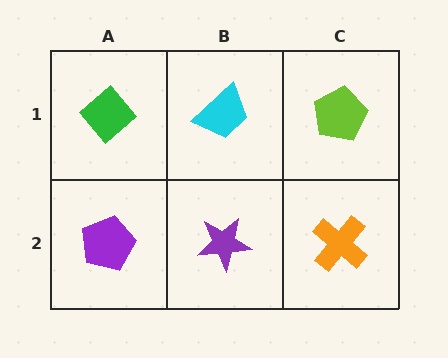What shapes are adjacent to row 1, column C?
An orange cross (row 2, column C), a cyan trapezoid (row 1, column B).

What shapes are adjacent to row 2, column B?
A cyan trapezoid (row 1, column B), a purple pentagon (row 2, column A), an orange cross (row 2, column C).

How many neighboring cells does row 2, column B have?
3.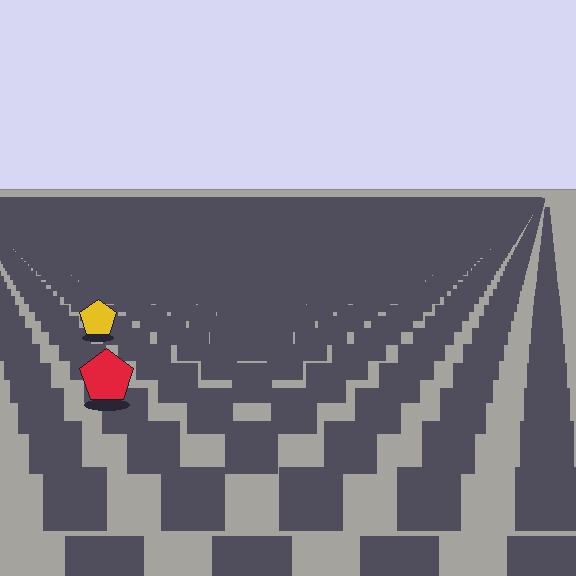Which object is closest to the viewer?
The red pentagon is closest. The texture marks near it are larger and more spread out.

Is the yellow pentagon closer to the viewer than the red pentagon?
No. The red pentagon is closer — you can tell from the texture gradient: the ground texture is coarser near it.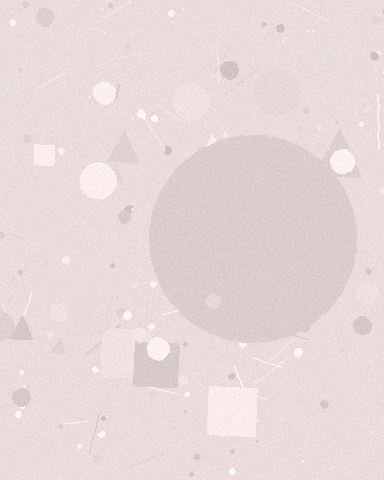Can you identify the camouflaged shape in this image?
The camouflaged shape is a circle.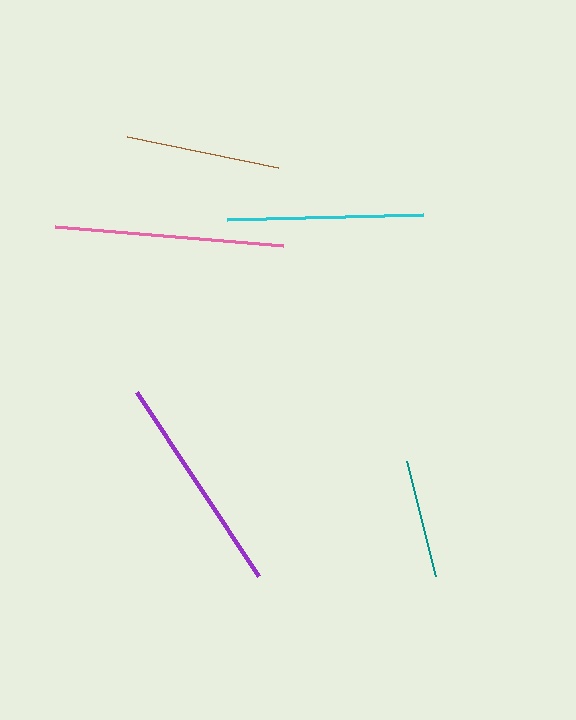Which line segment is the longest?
The pink line is the longest at approximately 229 pixels.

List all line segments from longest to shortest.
From longest to shortest: pink, purple, cyan, brown, teal.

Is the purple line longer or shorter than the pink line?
The pink line is longer than the purple line.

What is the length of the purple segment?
The purple segment is approximately 221 pixels long.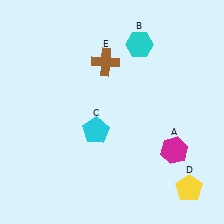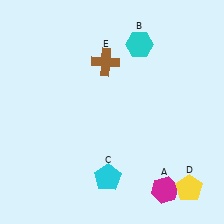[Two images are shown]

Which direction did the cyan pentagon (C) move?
The cyan pentagon (C) moved down.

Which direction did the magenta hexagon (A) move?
The magenta hexagon (A) moved down.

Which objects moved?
The objects that moved are: the magenta hexagon (A), the cyan pentagon (C).